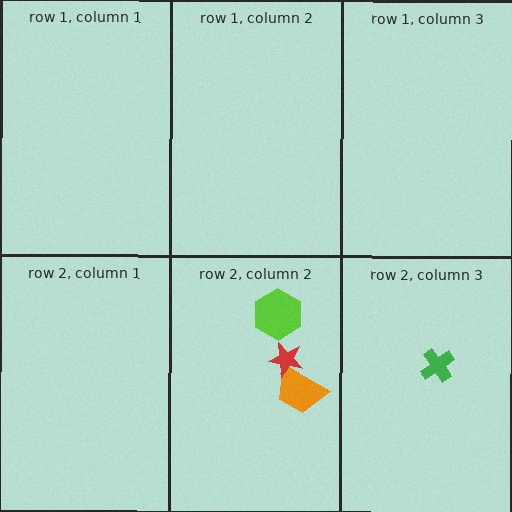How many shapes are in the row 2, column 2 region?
3.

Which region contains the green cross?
The row 2, column 3 region.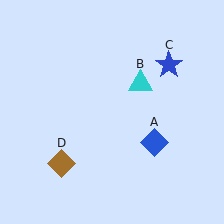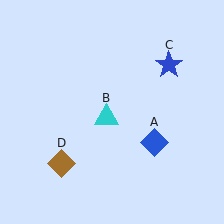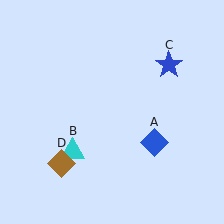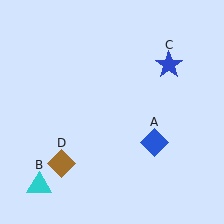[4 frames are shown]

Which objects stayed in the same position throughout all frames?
Blue diamond (object A) and blue star (object C) and brown diamond (object D) remained stationary.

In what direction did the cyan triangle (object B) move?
The cyan triangle (object B) moved down and to the left.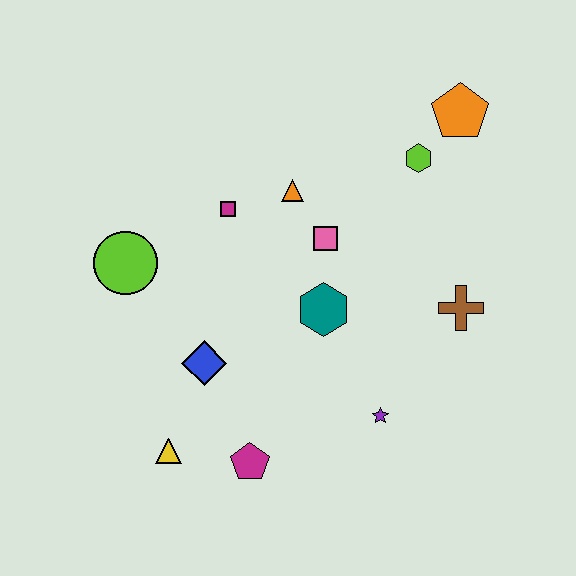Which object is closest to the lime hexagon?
The orange pentagon is closest to the lime hexagon.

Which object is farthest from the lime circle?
The orange pentagon is farthest from the lime circle.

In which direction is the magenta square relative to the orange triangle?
The magenta square is to the left of the orange triangle.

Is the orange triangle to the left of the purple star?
Yes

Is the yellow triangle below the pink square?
Yes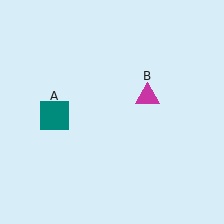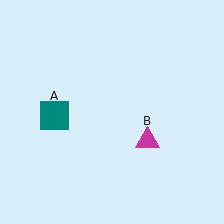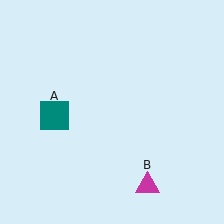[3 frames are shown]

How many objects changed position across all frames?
1 object changed position: magenta triangle (object B).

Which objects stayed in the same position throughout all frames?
Teal square (object A) remained stationary.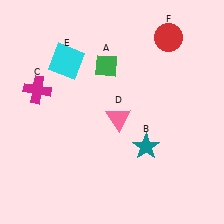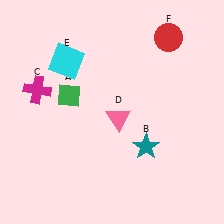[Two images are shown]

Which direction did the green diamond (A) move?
The green diamond (A) moved left.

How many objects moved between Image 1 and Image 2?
1 object moved between the two images.